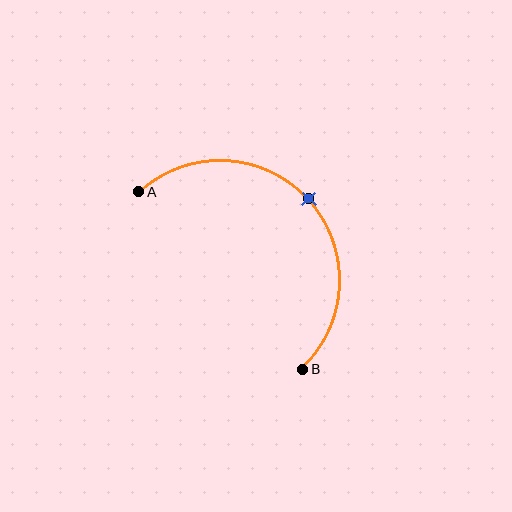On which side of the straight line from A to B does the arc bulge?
The arc bulges above and to the right of the straight line connecting A and B.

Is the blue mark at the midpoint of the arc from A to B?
Yes. The blue mark lies on the arc at equal arc-length from both A and B — it is the arc midpoint.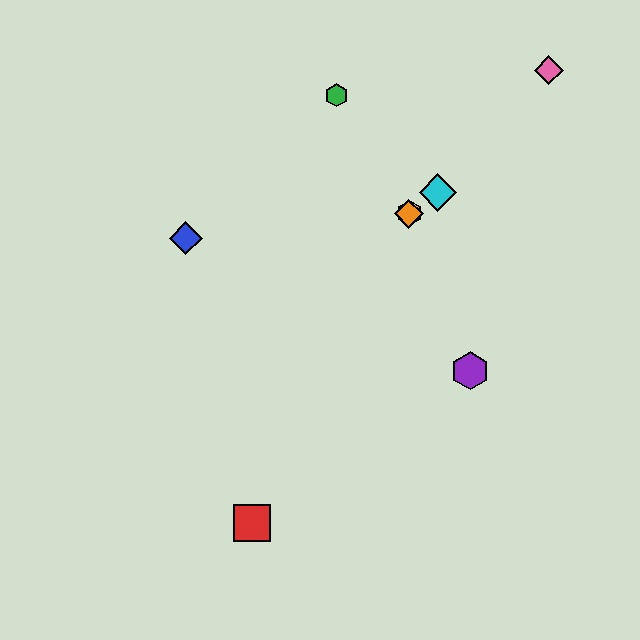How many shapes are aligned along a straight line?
3 shapes (the yellow hexagon, the orange diamond, the cyan diamond) are aligned along a straight line.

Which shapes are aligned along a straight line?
The yellow hexagon, the orange diamond, the cyan diamond are aligned along a straight line.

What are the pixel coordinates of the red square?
The red square is at (252, 523).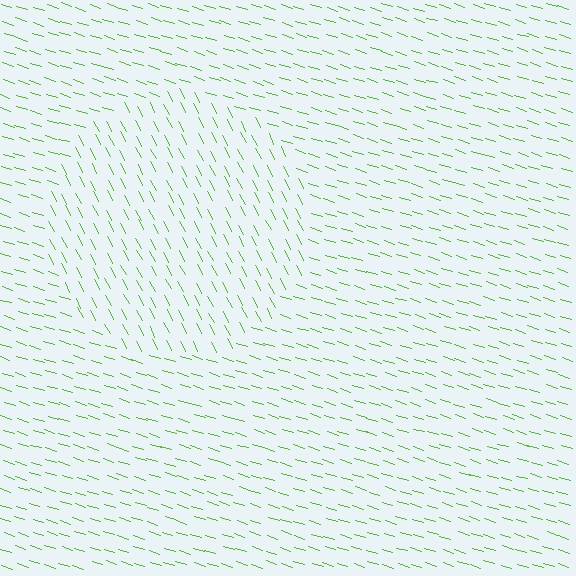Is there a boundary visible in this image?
Yes, there is a texture boundary formed by a change in line orientation.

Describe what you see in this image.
The image is filled with small lime line segments. A circle region in the image has lines oriented differently from the surrounding lines, creating a visible texture boundary.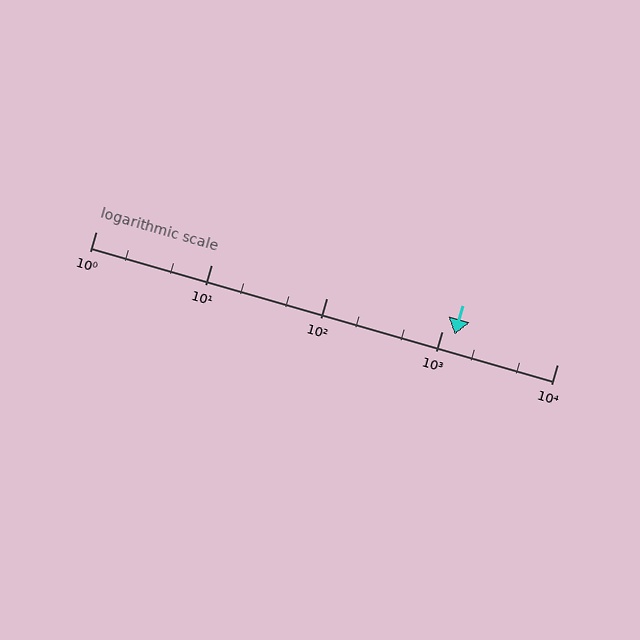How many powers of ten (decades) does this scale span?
The scale spans 4 decades, from 1 to 10000.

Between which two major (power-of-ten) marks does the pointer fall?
The pointer is between 1000 and 10000.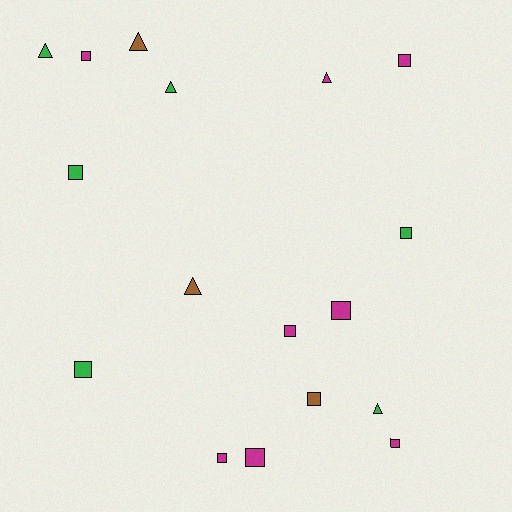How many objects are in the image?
There are 17 objects.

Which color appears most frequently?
Magenta, with 8 objects.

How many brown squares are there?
There is 1 brown square.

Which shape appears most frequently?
Square, with 11 objects.